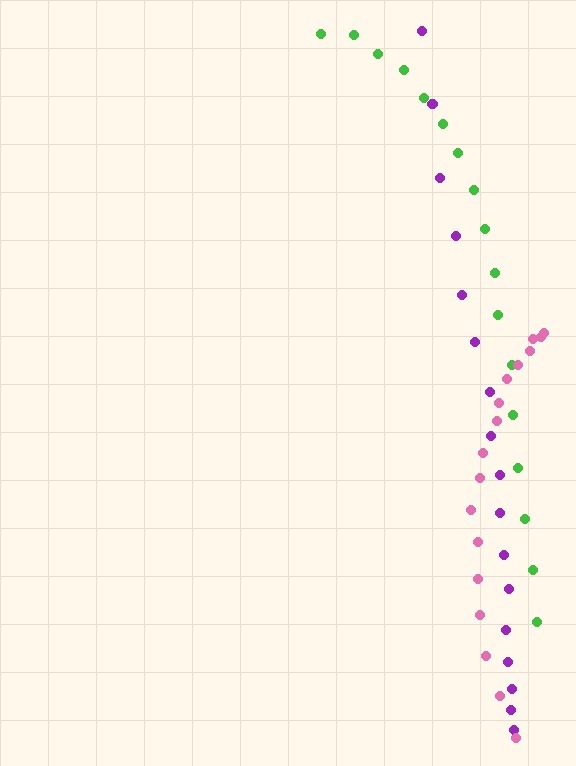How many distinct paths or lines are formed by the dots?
There are 3 distinct paths.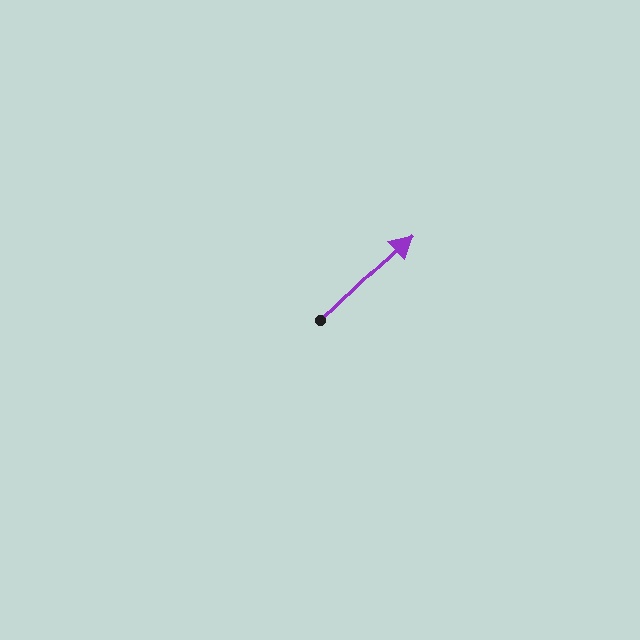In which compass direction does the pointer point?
Northeast.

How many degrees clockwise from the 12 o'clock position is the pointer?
Approximately 47 degrees.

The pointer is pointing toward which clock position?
Roughly 2 o'clock.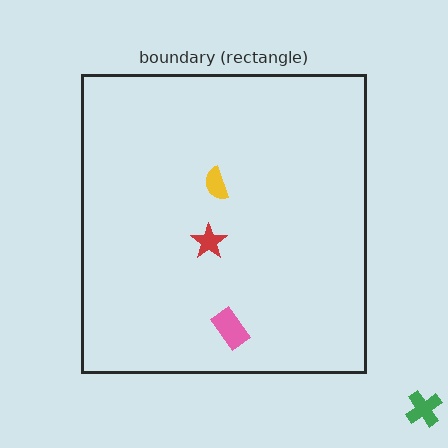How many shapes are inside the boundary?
3 inside, 1 outside.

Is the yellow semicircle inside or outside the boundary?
Inside.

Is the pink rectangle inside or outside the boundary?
Inside.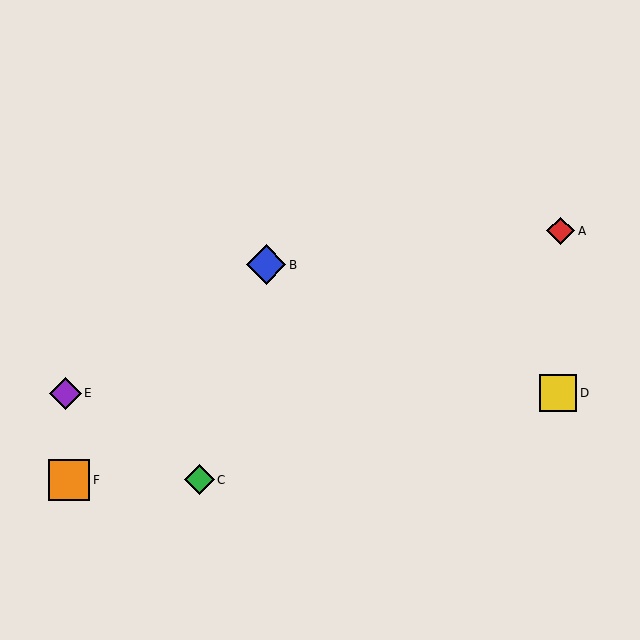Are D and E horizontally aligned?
Yes, both are at y≈393.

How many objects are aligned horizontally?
2 objects (D, E) are aligned horizontally.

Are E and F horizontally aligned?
No, E is at y≈393 and F is at y≈480.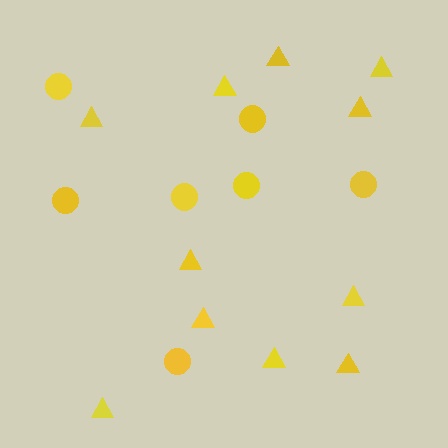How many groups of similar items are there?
There are 2 groups: one group of triangles (11) and one group of circles (7).